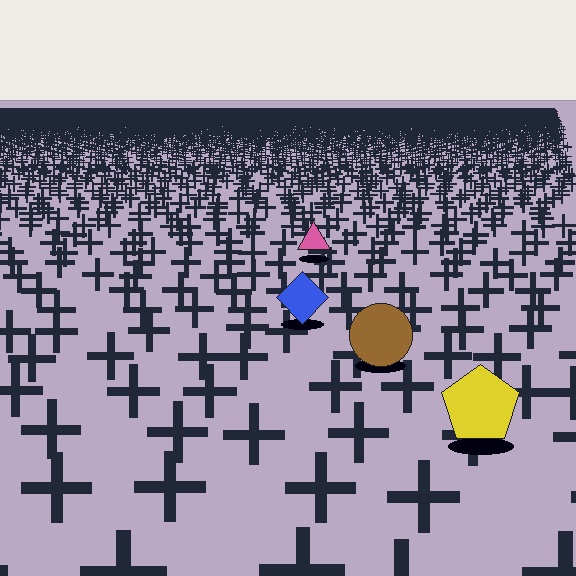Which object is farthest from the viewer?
The pink triangle is farthest from the viewer. It appears smaller and the ground texture around it is denser.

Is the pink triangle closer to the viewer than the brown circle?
No. The brown circle is closer — you can tell from the texture gradient: the ground texture is coarser near it.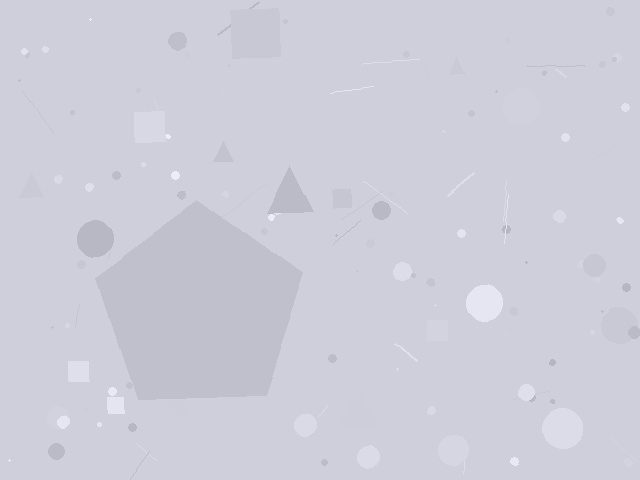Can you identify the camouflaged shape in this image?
The camouflaged shape is a pentagon.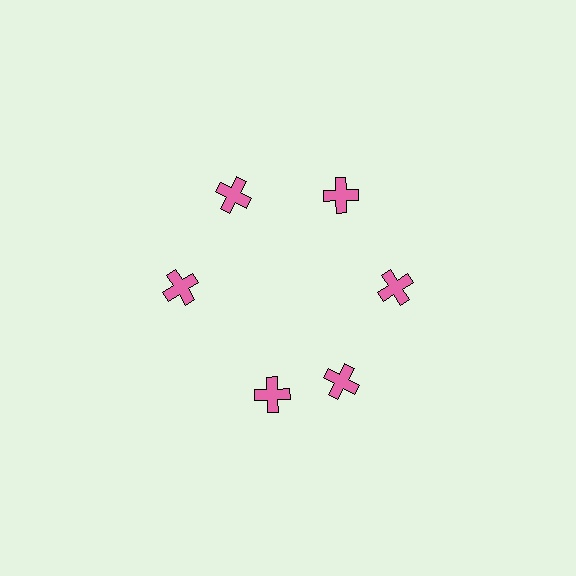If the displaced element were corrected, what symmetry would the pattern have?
It would have 6-fold rotational symmetry — the pattern would map onto itself every 60 degrees.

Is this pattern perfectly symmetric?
No. The 6 pink crosses are arranged in a ring, but one element near the 7 o'clock position is rotated out of alignment along the ring, breaking the 6-fold rotational symmetry.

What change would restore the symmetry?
The symmetry would be restored by rotating it back into even spacing with its neighbors so that all 6 crosses sit at equal angles and equal distance from the center.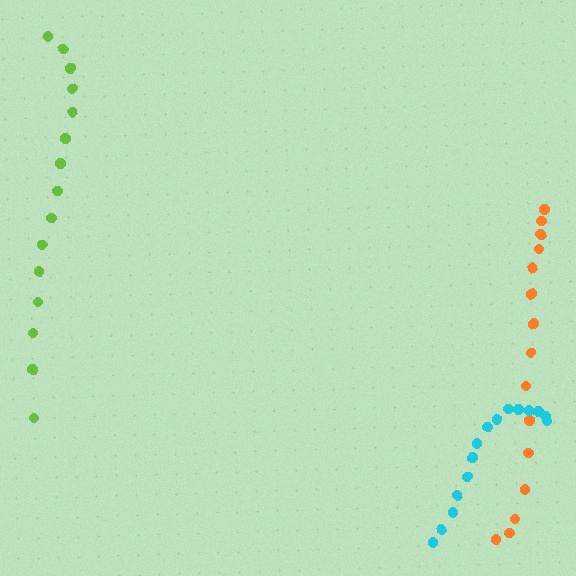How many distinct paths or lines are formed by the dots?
There are 3 distinct paths.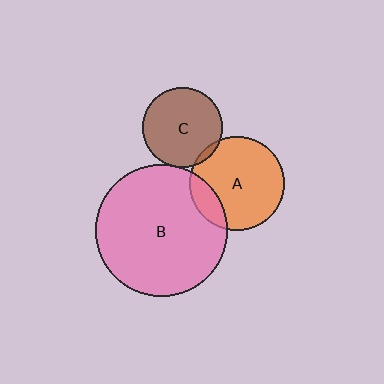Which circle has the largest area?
Circle B (pink).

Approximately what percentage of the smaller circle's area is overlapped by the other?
Approximately 5%.